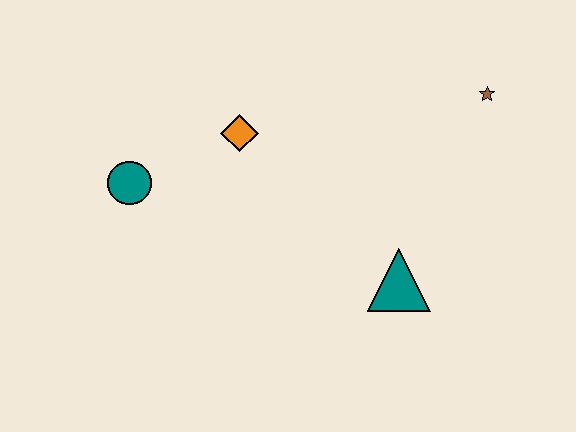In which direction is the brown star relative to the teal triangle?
The brown star is above the teal triangle.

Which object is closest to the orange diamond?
The teal circle is closest to the orange diamond.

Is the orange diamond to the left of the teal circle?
No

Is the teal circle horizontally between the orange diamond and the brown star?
No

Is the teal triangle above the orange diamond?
No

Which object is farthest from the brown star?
The teal circle is farthest from the brown star.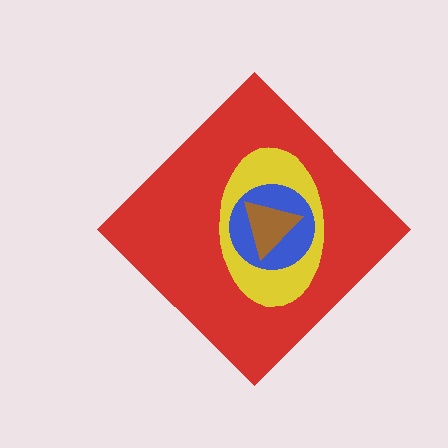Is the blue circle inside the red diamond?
Yes.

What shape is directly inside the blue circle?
The brown triangle.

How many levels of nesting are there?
4.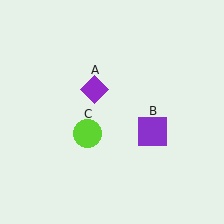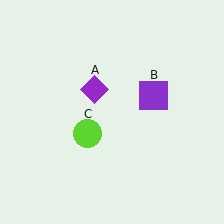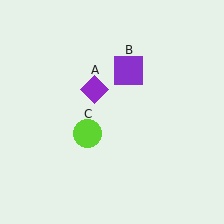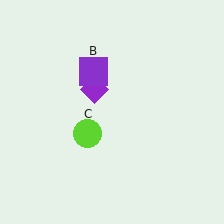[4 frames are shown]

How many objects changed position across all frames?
1 object changed position: purple square (object B).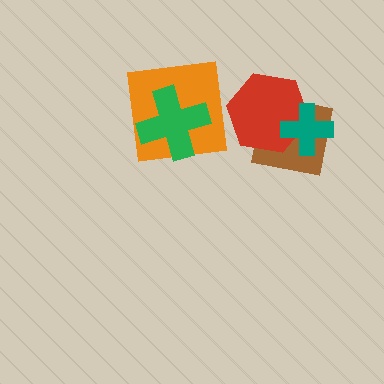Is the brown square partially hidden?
Yes, it is partially covered by another shape.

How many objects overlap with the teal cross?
2 objects overlap with the teal cross.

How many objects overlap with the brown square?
2 objects overlap with the brown square.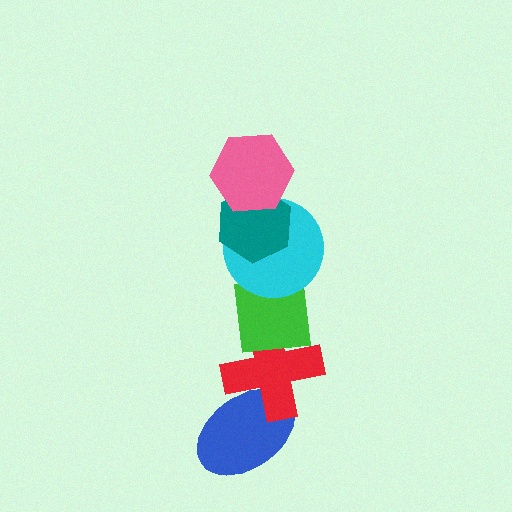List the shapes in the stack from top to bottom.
From top to bottom: the pink hexagon, the teal hexagon, the cyan circle, the green square, the red cross, the blue ellipse.